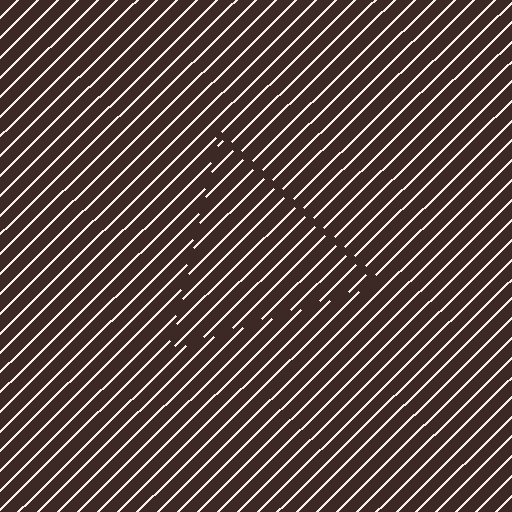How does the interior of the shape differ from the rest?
The interior of the shape contains the same grating, shifted by half a period — the contour is defined by the phase discontinuity where line-ends from the inner and outer gratings abut.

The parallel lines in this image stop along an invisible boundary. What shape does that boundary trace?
An illusory triangle. The interior of the shape contains the same grating, shifted by half a period — the contour is defined by the phase discontinuity where line-ends from the inner and outer gratings abut.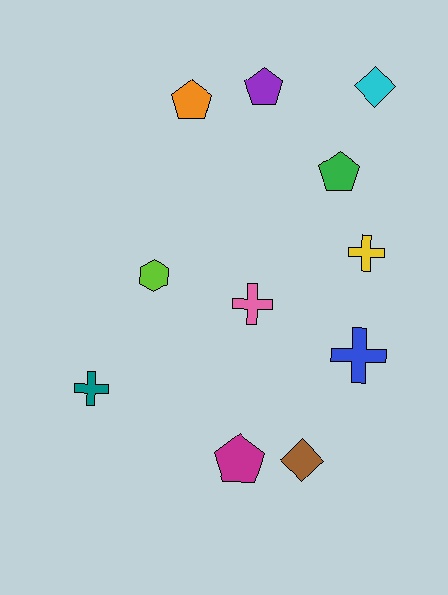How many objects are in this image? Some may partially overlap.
There are 11 objects.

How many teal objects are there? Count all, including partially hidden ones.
There is 1 teal object.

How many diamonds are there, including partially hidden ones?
There are 2 diamonds.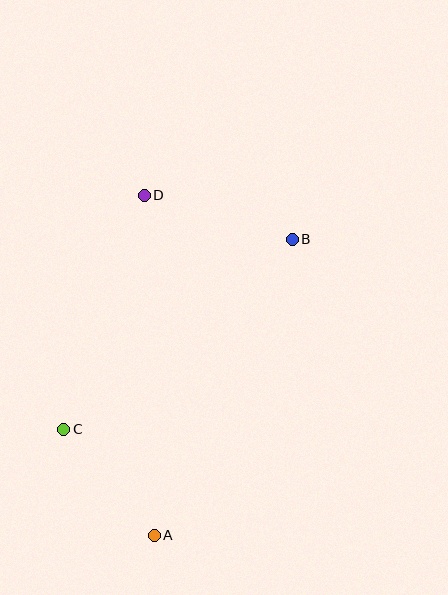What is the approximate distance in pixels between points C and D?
The distance between C and D is approximately 247 pixels.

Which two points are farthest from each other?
Points A and D are farthest from each other.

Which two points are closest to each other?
Points A and C are closest to each other.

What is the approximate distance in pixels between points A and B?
The distance between A and B is approximately 326 pixels.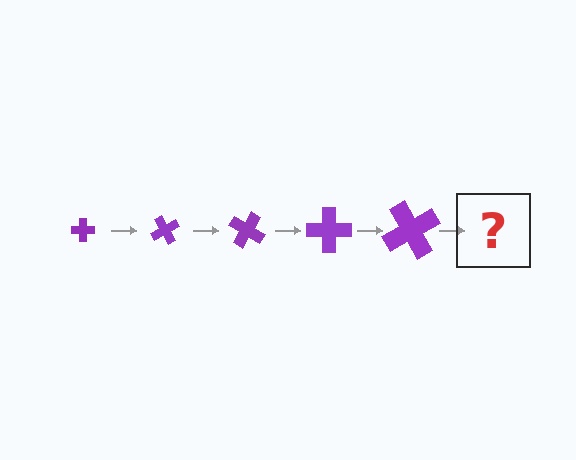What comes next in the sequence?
The next element should be a cross, larger than the previous one and rotated 300 degrees from the start.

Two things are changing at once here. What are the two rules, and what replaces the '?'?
The two rules are that the cross grows larger each step and it rotates 60 degrees each step. The '?' should be a cross, larger than the previous one and rotated 300 degrees from the start.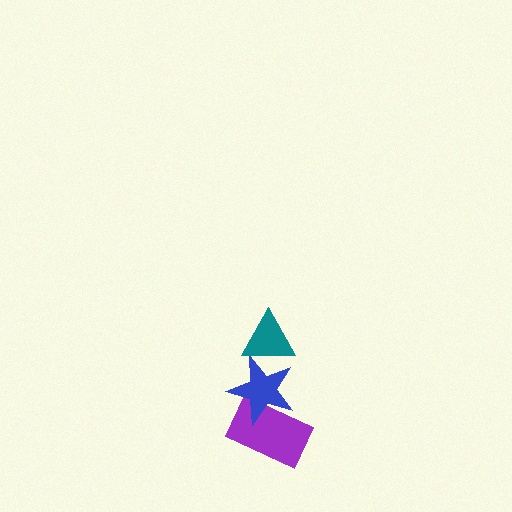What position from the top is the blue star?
The blue star is 2nd from the top.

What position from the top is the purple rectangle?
The purple rectangle is 3rd from the top.